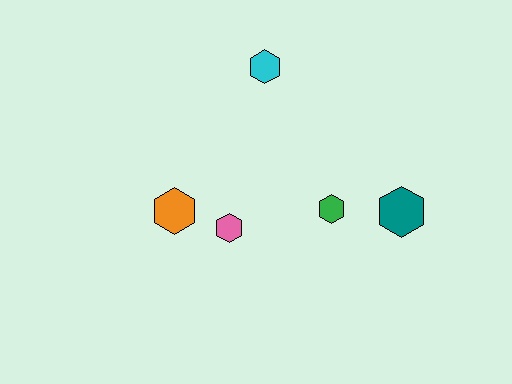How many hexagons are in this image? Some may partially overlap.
There are 5 hexagons.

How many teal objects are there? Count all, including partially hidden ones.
There is 1 teal object.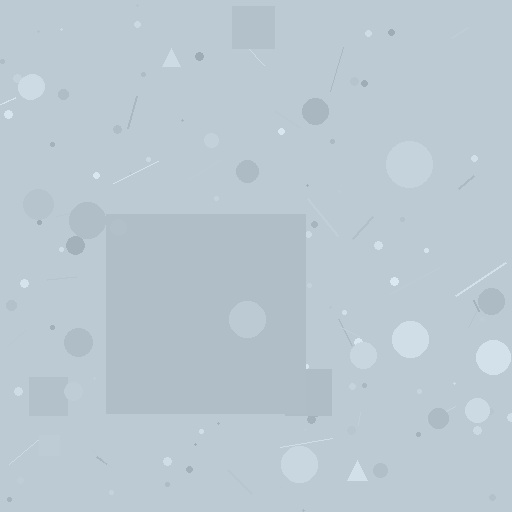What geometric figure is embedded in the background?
A square is embedded in the background.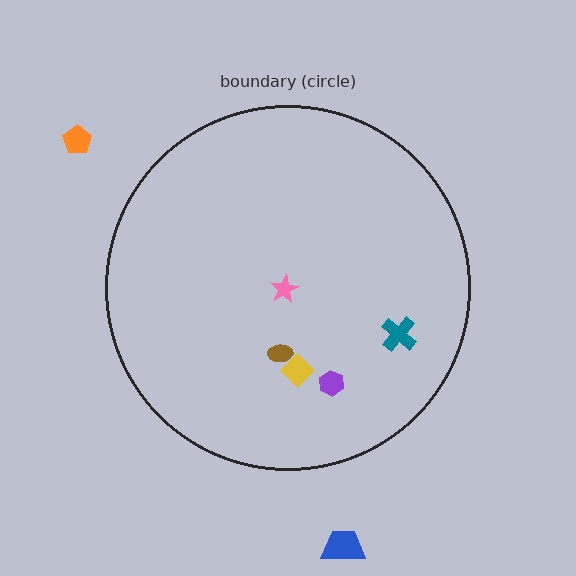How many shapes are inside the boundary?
5 inside, 2 outside.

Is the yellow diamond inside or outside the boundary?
Inside.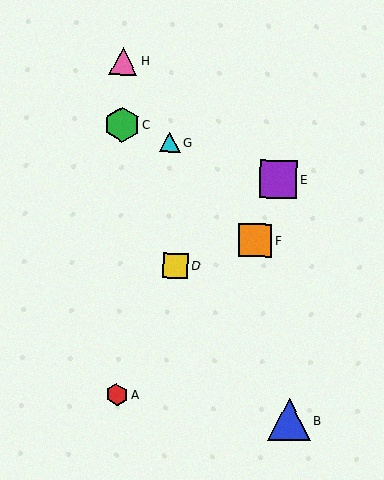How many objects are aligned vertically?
3 objects (A, C, H) are aligned vertically.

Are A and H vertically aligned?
Yes, both are at x≈117.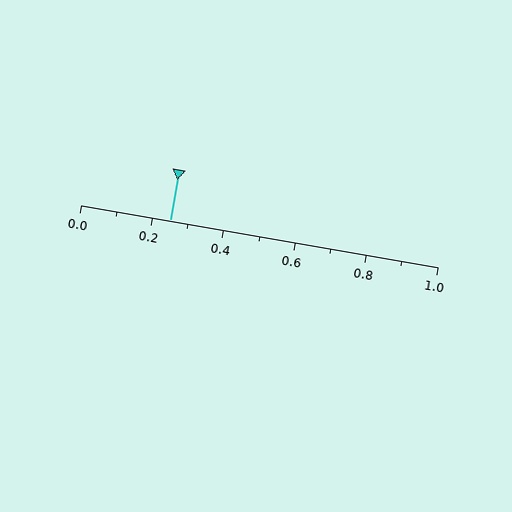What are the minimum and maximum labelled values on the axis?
The axis runs from 0.0 to 1.0.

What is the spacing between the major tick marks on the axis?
The major ticks are spaced 0.2 apart.